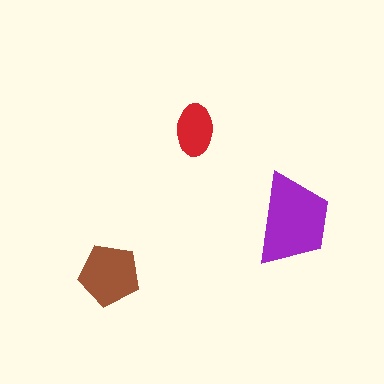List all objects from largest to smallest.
The purple trapezoid, the brown pentagon, the red ellipse.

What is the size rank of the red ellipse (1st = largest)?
3rd.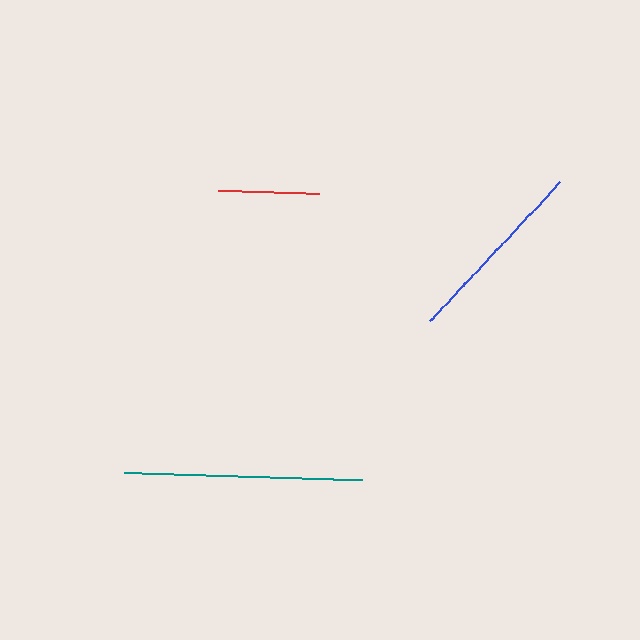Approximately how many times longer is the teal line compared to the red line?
The teal line is approximately 2.3 times the length of the red line.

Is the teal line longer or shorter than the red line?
The teal line is longer than the red line.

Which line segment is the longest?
The teal line is the longest at approximately 238 pixels.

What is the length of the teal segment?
The teal segment is approximately 238 pixels long.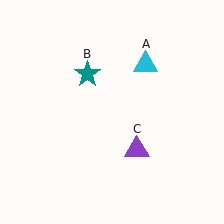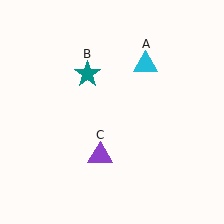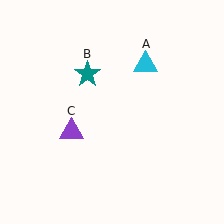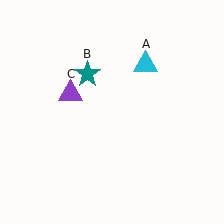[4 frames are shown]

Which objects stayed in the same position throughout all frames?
Cyan triangle (object A) and teal star (object B) remained stationary.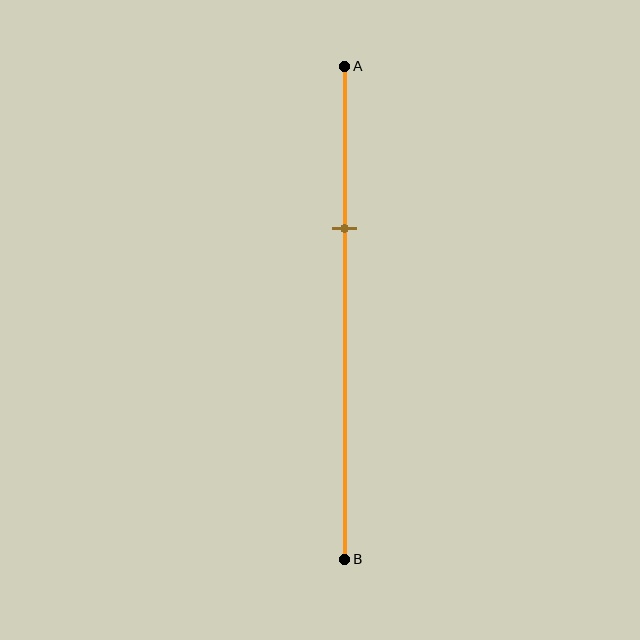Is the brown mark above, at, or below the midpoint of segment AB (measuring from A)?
The brown mark is above the midpoint of segment AB.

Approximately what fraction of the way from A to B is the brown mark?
The brown mark is approximately 35% of the way from A to B.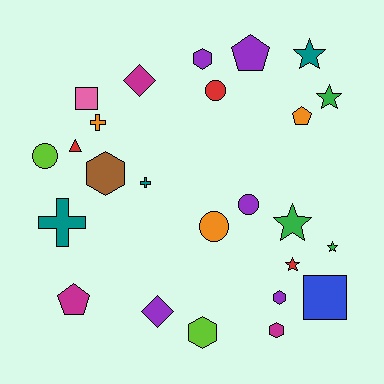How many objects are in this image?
There are 25 objects.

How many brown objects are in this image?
There is 1 brown object.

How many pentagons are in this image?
There are 3 pentagons.